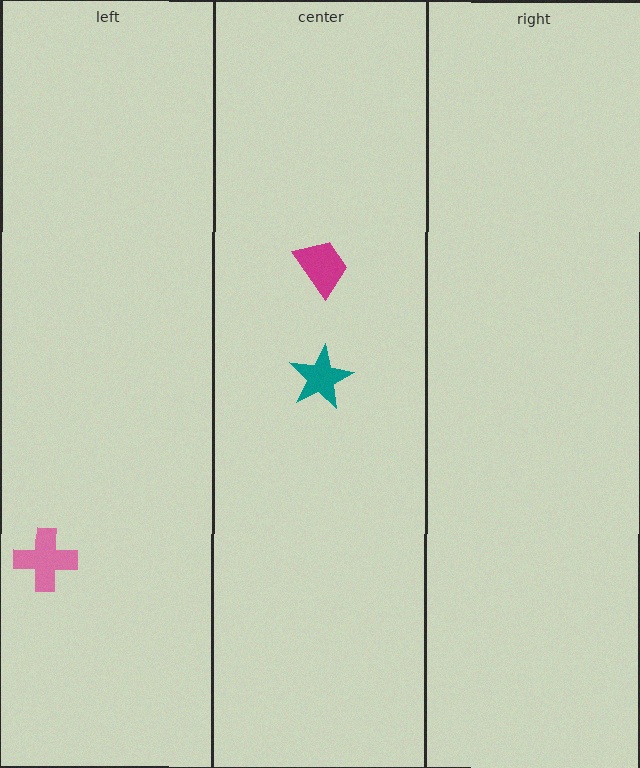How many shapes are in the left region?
1.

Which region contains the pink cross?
The left region.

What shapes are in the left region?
The pink cross.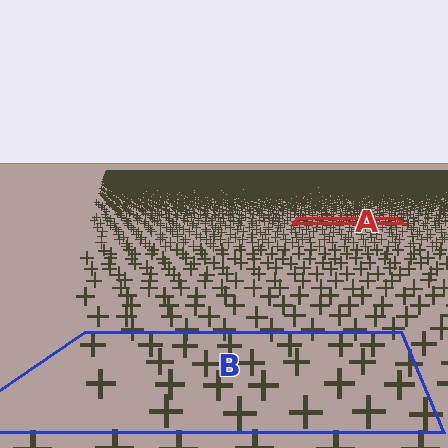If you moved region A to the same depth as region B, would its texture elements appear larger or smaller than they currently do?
They would appear larger. At a closer depth, the same texture elements are projected at a bigger on-screen size.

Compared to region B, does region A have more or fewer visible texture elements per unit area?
Region A has more texture elements per unit area — they are packed more densely because it is farther away.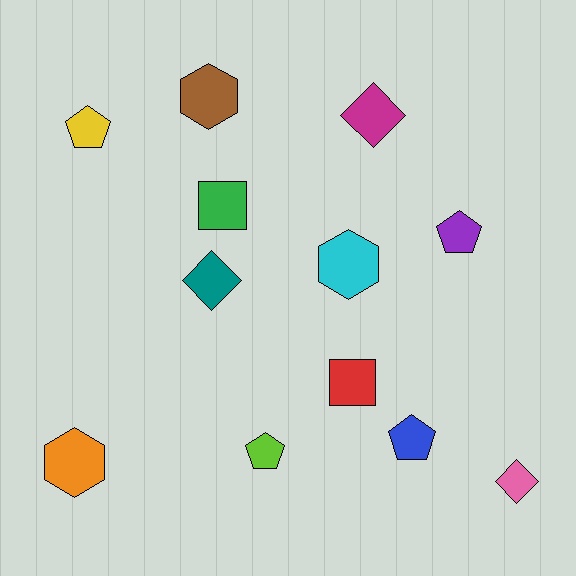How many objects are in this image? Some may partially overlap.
There are 12 objects.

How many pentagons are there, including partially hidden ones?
There are 4 pentagons.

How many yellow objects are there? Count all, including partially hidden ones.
There is 1 yellow object.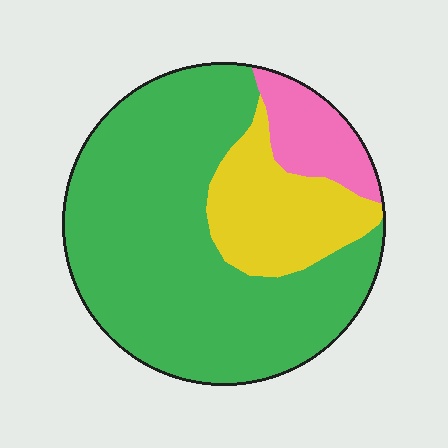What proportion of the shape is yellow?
Yellow takes up about one fifth (1/5) of the shape.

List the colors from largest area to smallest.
From largest to smallest: green, yellow, pink.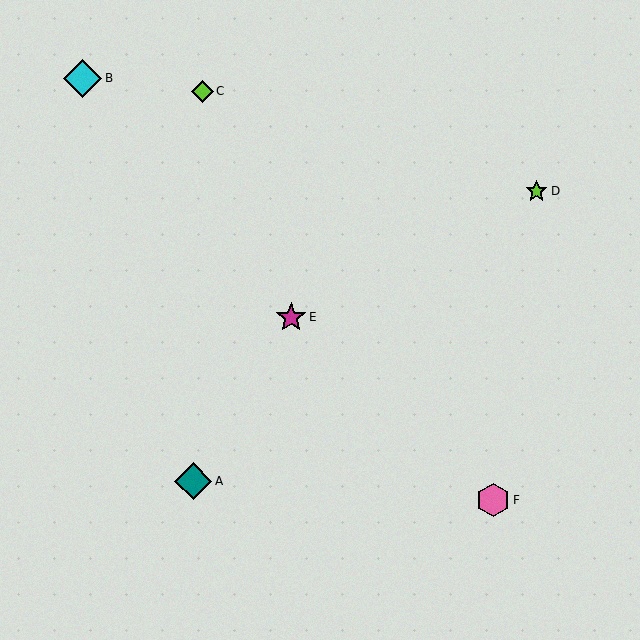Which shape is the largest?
The cyan diamond (labeled B) is the largest.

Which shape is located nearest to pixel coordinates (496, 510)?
The pink hexagon (labeled F) at (493, 500) is nearest to that location.